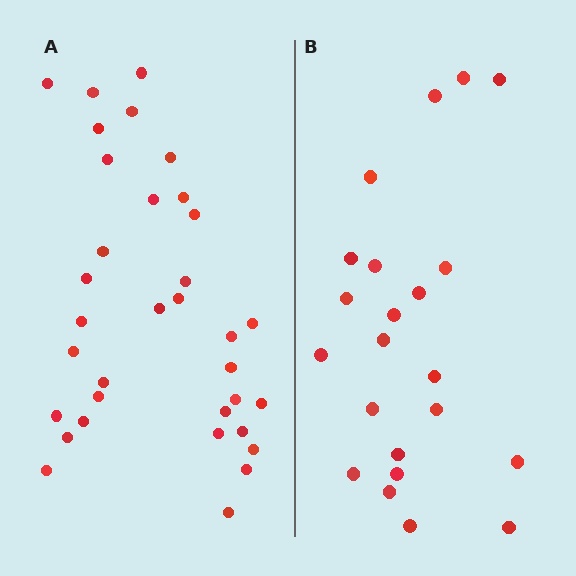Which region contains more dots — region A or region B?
Region A (the left region) has more dots.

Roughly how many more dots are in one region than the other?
Region A has roughly 12 or so more dots than region B.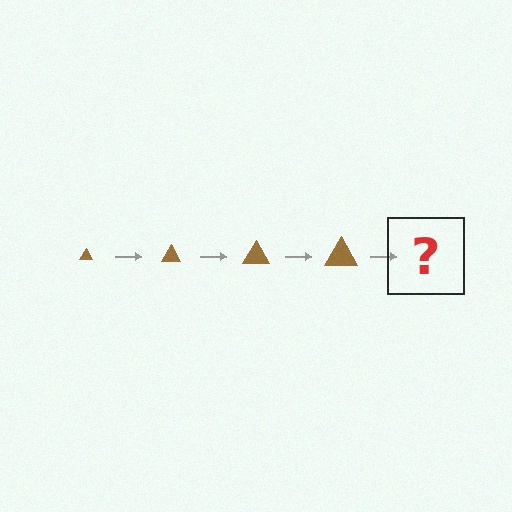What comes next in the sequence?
The next element should be a brown triangle, larger than the previous one.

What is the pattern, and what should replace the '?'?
The pattern is that the triangle gets progressively larger each step. The '?' should be a brown triangle, larger than the previous one.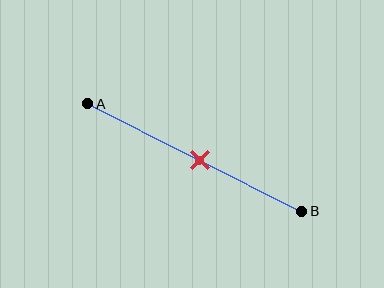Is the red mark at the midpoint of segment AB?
Yes, the mark is approximately at the midpoint.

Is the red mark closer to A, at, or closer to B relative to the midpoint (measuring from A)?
The red mark is approximately at the midpoint of segment AB.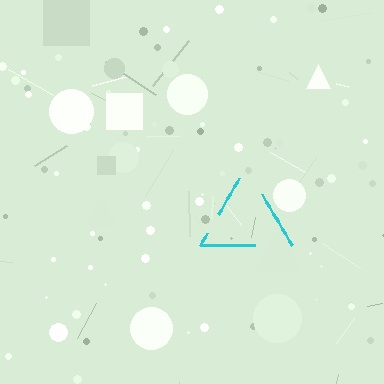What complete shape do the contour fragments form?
The contour fragments form a triangle.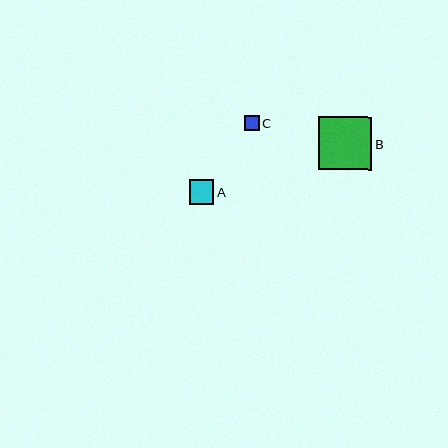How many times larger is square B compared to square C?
Square B is approximately 3.5 times the size of square C.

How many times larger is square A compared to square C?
Square A is approximately 1.6 times the size of square C.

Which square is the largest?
Square B is the largest with a size of approximately 53 pixels.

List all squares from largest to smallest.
From largest to smallest: B, A, C.